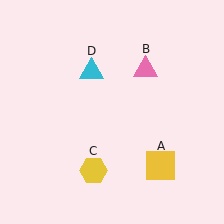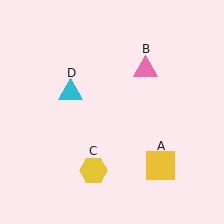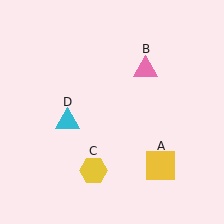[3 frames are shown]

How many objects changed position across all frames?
1 object changed position: cyan triangle (object D).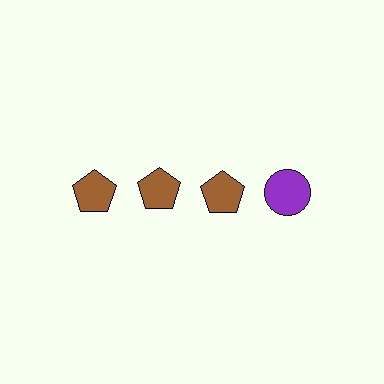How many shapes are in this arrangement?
There are 4 shapes arranged in a grid pattern.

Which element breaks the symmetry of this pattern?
The purple circle in the top row, second from right column breaks the symmetry. All other shapes are brown pentagons.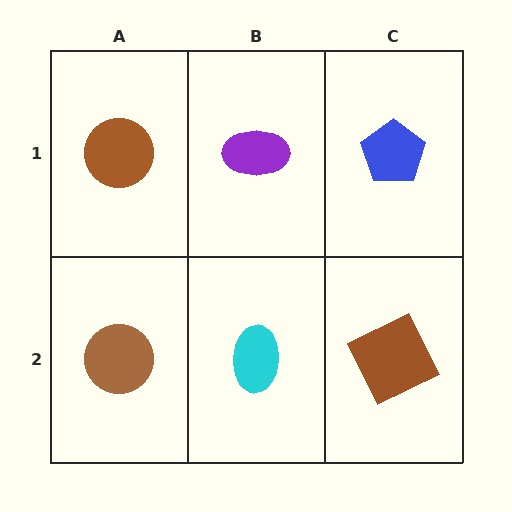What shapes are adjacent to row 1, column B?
A cyan ellipse (row 2, column B), a brown circle (row 1, column A), a blue pentagon (row 1, column C).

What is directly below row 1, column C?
A brown square.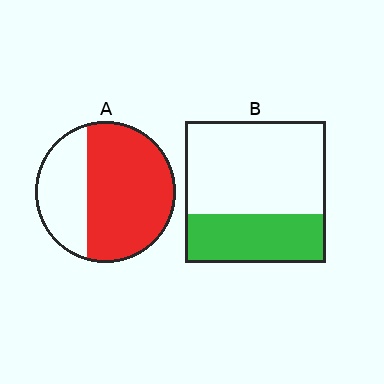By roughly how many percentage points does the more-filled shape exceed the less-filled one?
By roughly 30 percentage points (A over B).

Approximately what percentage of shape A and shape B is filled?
A is approximately 65% and B is approximately 35%.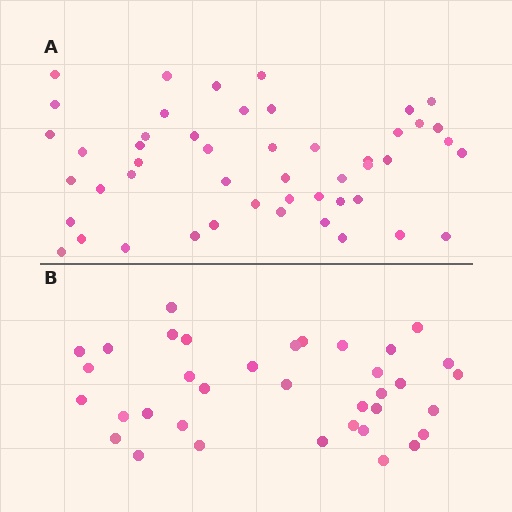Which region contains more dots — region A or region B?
Region A (the top region) has more dots.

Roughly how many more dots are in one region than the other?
Region A has approximately 15 more dots than region B.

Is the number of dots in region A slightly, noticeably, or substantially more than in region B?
Region A has noticeably more, but not dramatically so. The ratio is roughly 1.4 to 1.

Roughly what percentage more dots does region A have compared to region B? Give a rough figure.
About 35% more.